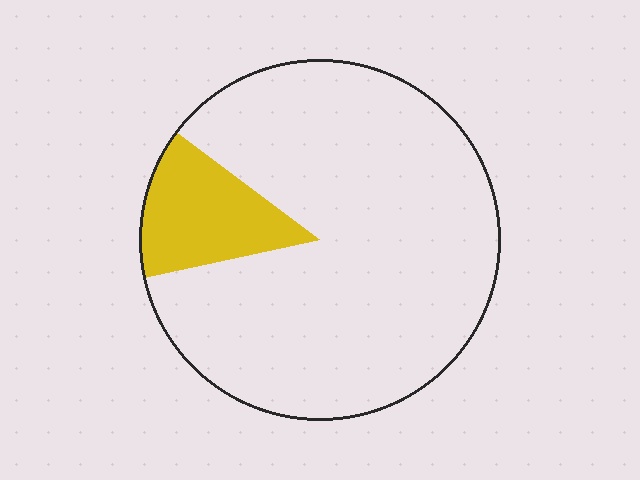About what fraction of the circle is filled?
About one eighth (1/8).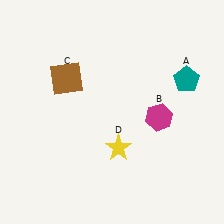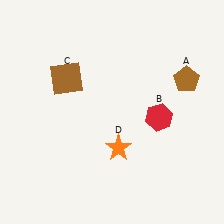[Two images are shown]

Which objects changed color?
A changed from teal to brown. B changed from magenta to red. D changed from yellow to orange.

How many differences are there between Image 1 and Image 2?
There are 3 differences between the two images.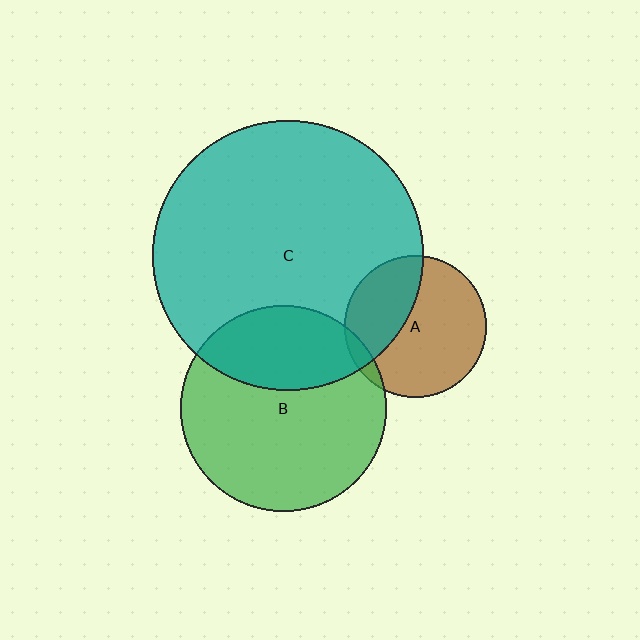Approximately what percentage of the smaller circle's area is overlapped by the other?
Approximately 35%.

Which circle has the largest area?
Circle C (teal).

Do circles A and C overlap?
Yes.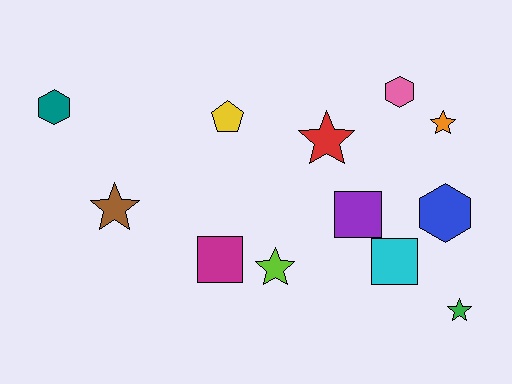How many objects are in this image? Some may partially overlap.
There are 12 objects.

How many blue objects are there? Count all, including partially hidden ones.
There is 1 blue object.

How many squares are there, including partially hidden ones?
There are 3 squares.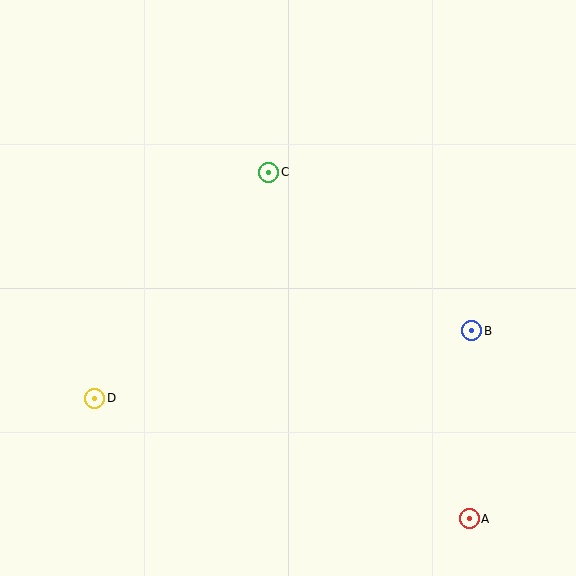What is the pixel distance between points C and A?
The distance between C and A is 400 pixels.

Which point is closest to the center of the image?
Point C at (269, 172) is closest to the center.